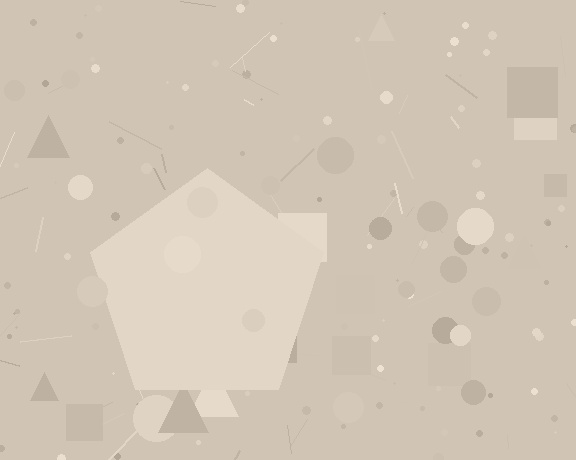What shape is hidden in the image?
A pentagon is hidden in the image.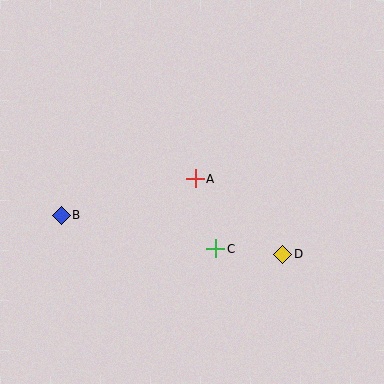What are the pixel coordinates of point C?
Point C is at (216, 249).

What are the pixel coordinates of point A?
Point A is at (195, 179).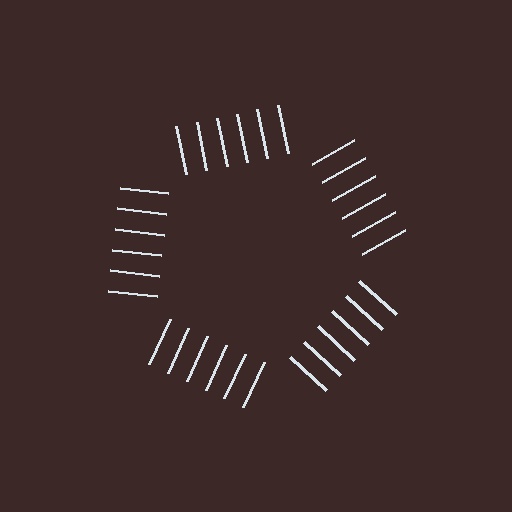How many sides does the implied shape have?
5 sides — the line-ends trace a pentagon.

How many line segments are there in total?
30 — 6 along each of the 5 edges.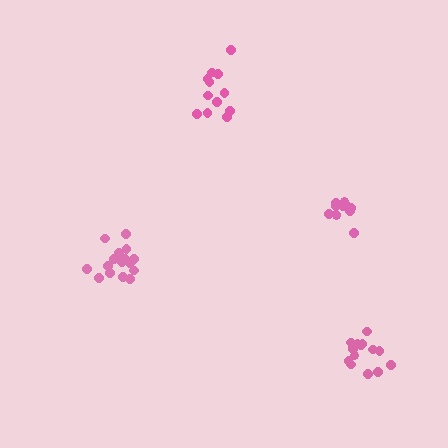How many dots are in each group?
Group 1: 16 dots, Group 2: 12 dots, Group 3: 15 dots, Group 4: 12 dots (55 total).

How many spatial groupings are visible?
There are 4 spatial groupings.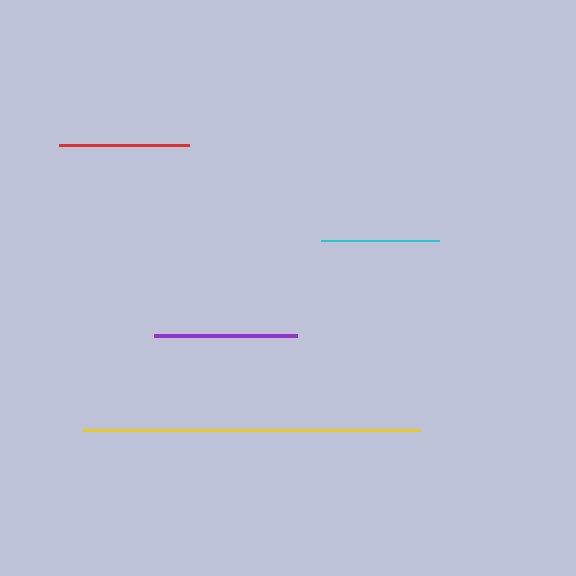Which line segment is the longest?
The yellow line is the longest at approximately 338 pixels.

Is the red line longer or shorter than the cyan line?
The red line is longer than the cyan line.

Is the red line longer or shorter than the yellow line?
The yellow line is longer than the red line.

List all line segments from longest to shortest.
From longest to shortest: yellow, purple, red, cyan.